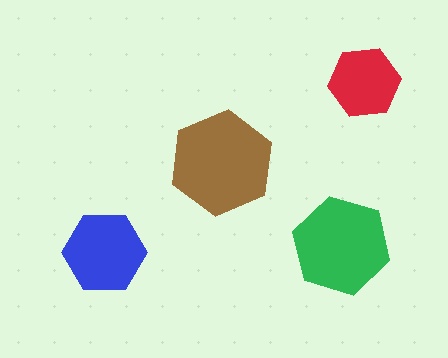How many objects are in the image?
There are 4 objects in the image.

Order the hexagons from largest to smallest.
the brown one, the green one, the blue one, the red one.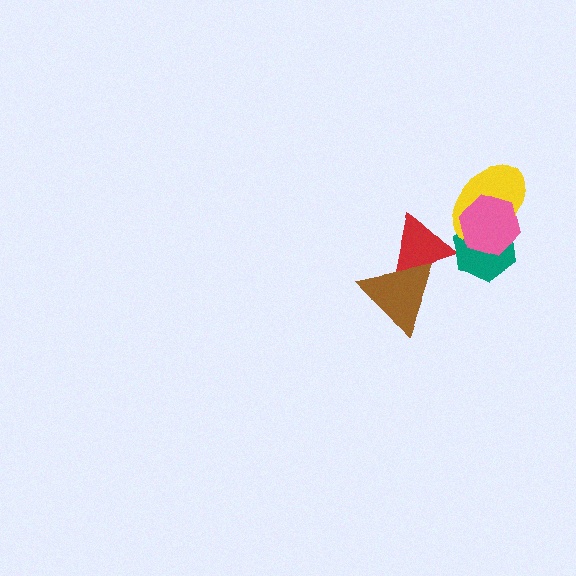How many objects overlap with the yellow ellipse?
2 objects overlap with the yellow ellipse.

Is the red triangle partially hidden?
Yes, it is partially covered by another shape.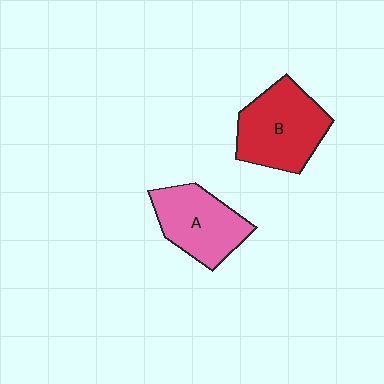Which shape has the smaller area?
Shape A (pink).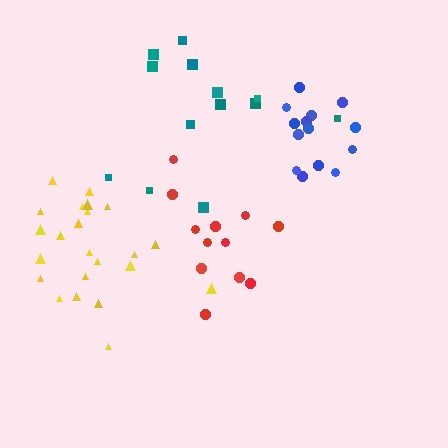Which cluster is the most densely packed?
Blue.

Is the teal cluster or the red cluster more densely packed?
Red.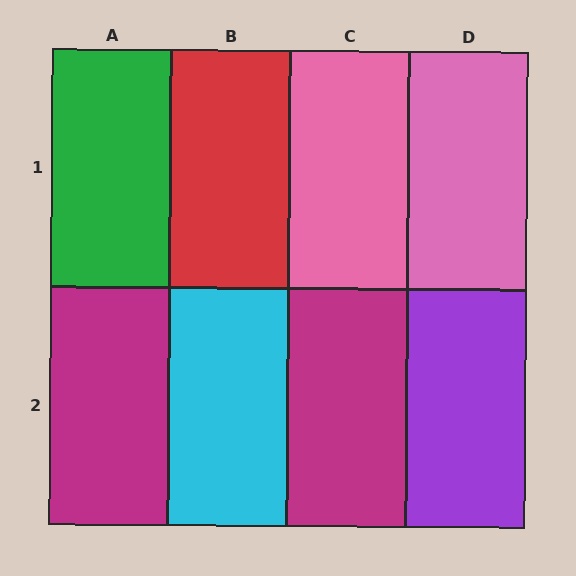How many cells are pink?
2 cells are pink.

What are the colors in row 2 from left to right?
Magenta, cyan, magenta, purple.